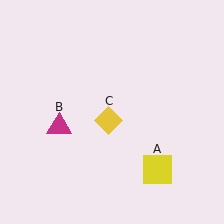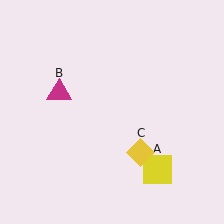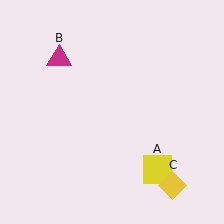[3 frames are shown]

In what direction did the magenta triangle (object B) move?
The magenta triangle (object B) moved up.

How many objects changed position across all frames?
2 objects changed position: magenta triangle (object B), yellow diamond (object C).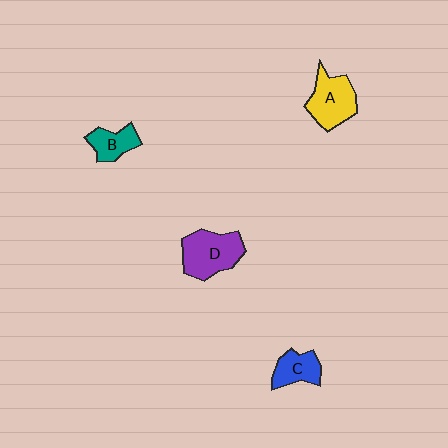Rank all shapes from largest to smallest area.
From largest to smallest: D (purple), A (yellow), C (blue), B (teal).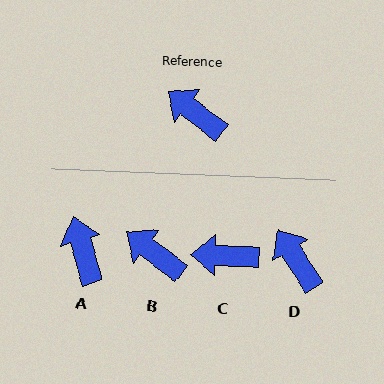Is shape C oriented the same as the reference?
No, it is off by about 35 degrees.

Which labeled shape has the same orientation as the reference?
B.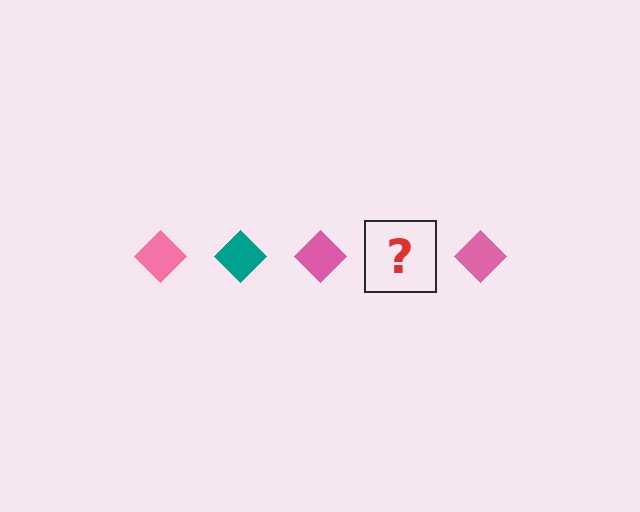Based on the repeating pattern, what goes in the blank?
The blank should be a teal diamond.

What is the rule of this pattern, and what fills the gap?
The rule is that the pattern cycles through pink, teal diamonds. The gap should be filled with a teal diamond.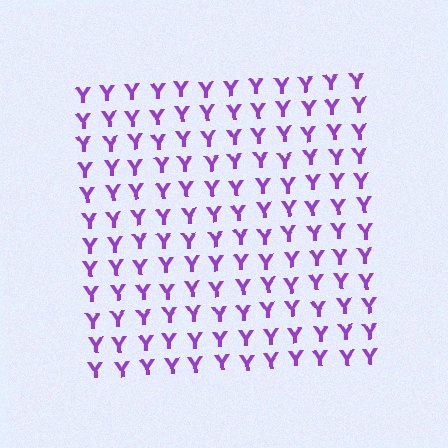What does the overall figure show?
The overall figure shows a square.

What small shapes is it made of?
It is made of small letter Y's.